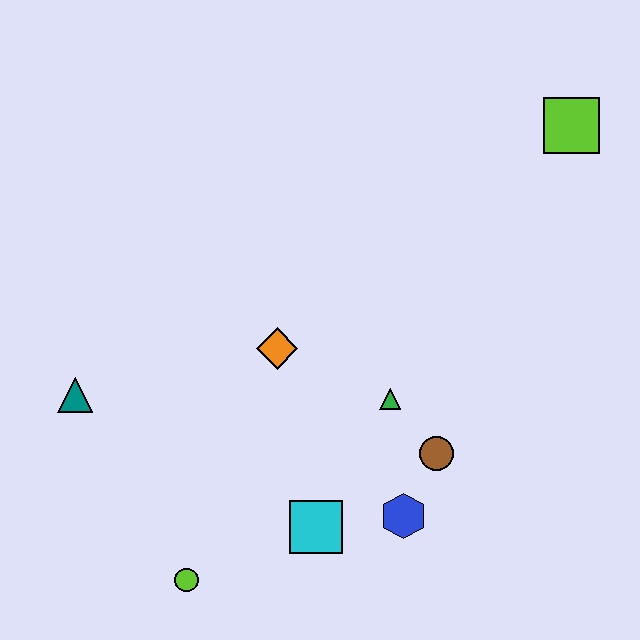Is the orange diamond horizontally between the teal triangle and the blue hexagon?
Yes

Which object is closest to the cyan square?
The blue hexagon is closest to the cyan square.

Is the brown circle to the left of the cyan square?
No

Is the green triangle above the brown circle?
Yes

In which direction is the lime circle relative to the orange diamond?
The lime circle is below the orange diamond.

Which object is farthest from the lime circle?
The lime square is farthest from the lime circle.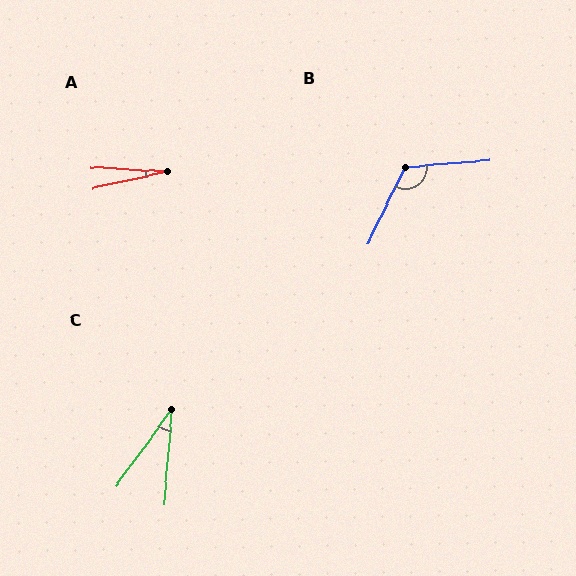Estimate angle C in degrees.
Approximately 31 degrees.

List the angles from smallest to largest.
A (16°), C (31°), B (120°).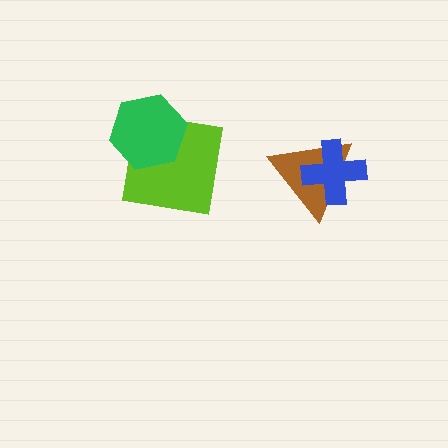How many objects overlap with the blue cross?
1 object overlaps with the blue cross.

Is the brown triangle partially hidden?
Yes, it is partially covered by another shape.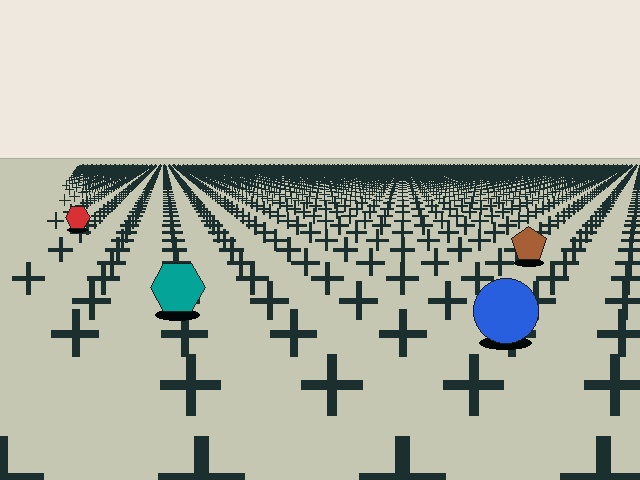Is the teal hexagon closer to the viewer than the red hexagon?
Yes. The teal hexagon is closer — you can tell from the texture gradient: the ground texture is coarser near it.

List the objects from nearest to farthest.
From nearest to farthest: the blue circle, the teal hexagon, the brown pentagon, the red hexagon.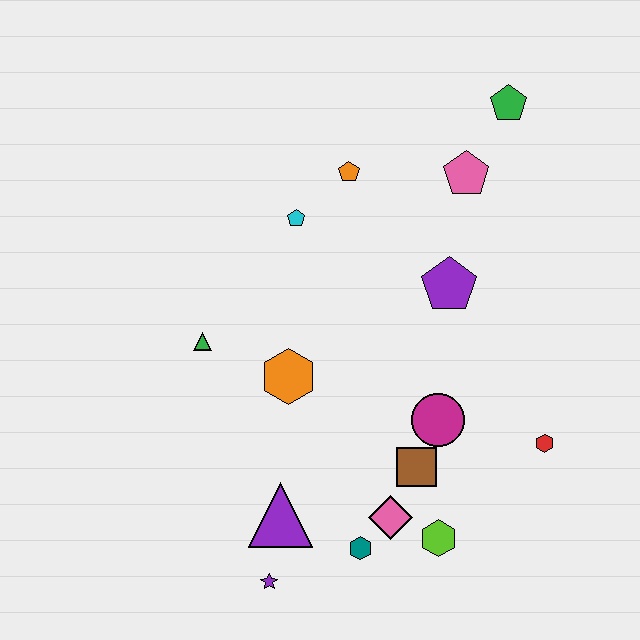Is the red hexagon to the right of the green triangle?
Yes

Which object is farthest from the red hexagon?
The green triangle is farthest from the red hexagon.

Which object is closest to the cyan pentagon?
The orange pentagon is closest to the cyan pentagon.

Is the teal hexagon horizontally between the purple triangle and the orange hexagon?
No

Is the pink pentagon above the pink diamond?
Yes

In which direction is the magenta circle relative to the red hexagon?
The magenta circle is to the left of the red hexagon.